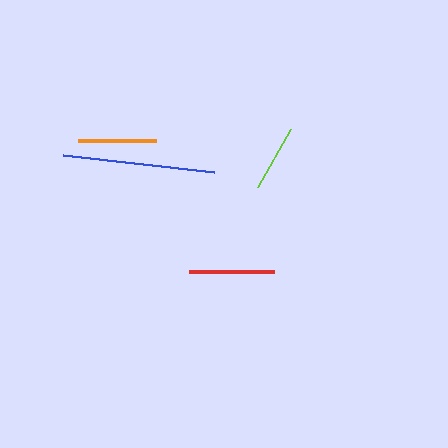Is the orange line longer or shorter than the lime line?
The orange line is longer than the lime line.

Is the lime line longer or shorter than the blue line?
The blue line is longer than the lime line.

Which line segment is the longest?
The blue line is the longest at approximately 152 pixels.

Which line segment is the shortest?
The lime line is the shortest at approximately 67 pixels.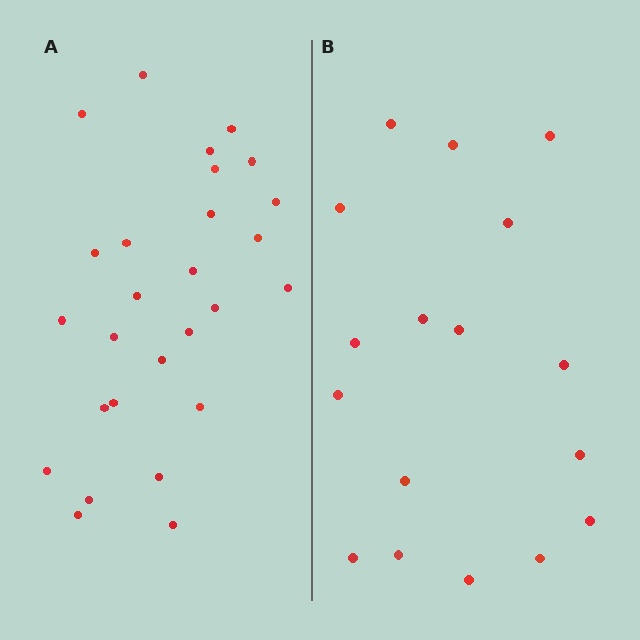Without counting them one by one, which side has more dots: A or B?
Region A (the left region) has more dots.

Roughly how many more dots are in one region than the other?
Region A has roughly 10 or so more dots than region B.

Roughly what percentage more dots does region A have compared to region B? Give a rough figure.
About 60% more.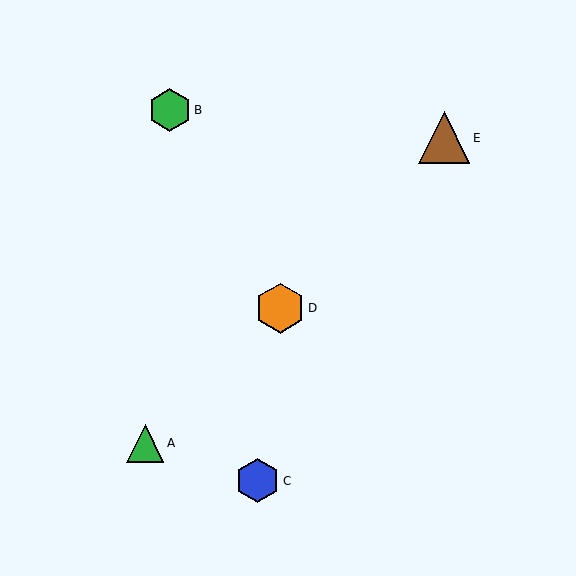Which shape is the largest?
The brown triangle (labeled E) is the largest.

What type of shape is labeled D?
Shape D is an orange hexagon.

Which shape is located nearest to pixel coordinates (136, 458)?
The green triangle (labeled A) at (145, 443) is nearest to that location.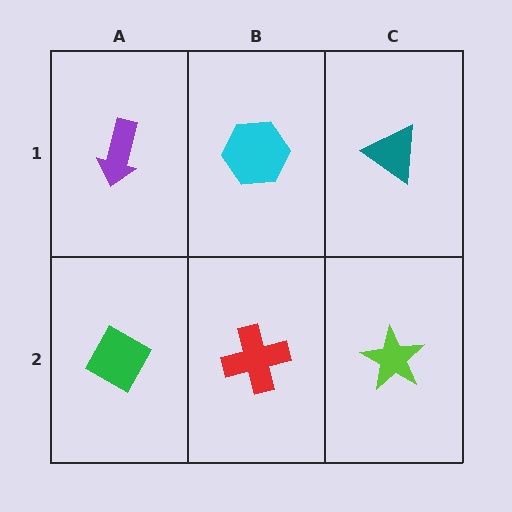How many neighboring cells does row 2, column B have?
3.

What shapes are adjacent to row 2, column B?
A cyan hexagon (row 1, column B), a green diamond (row 2, column A), a lime star (row 2, column C).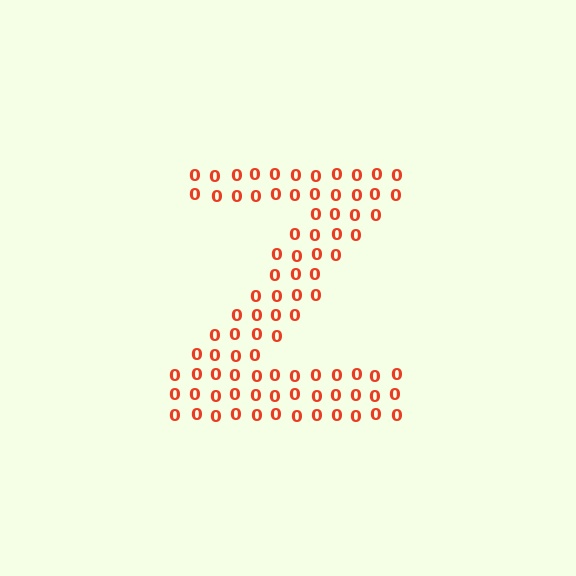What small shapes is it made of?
It is made of small digit 0's.